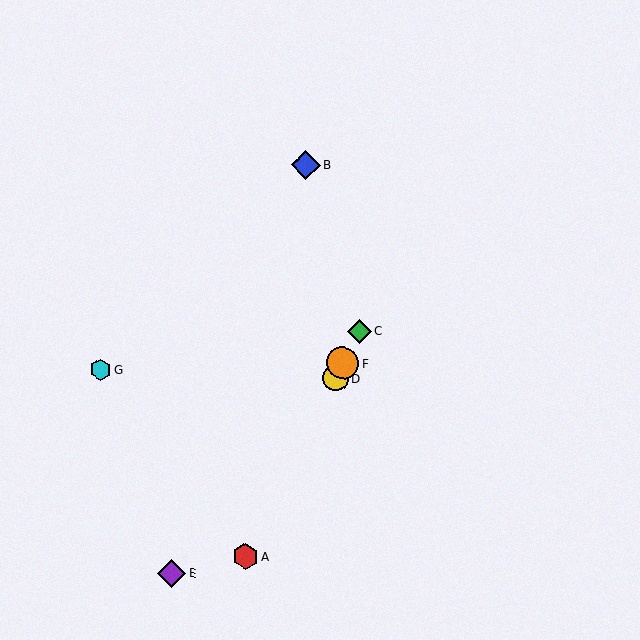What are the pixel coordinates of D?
Object D is at (335, 378).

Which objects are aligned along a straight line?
Objects A, C, D, F are aligned along a straight line.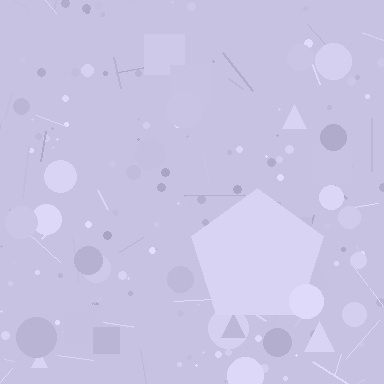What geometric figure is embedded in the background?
A pentagon is embedded in the background.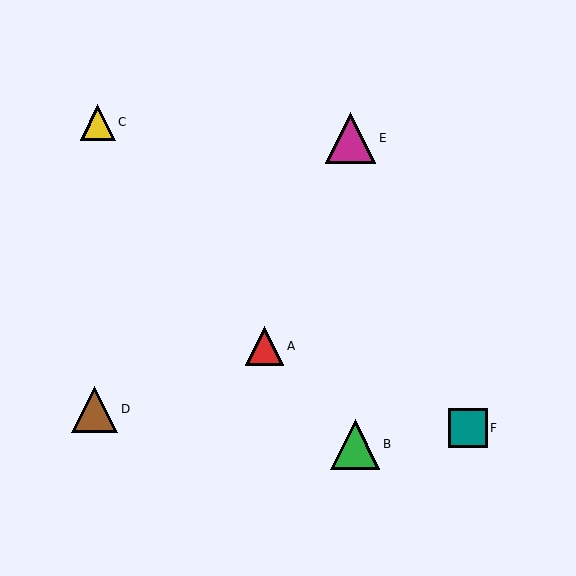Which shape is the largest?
The magenta triangle (labeled E) is the largest.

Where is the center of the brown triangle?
The center of the brown triangle is at (95, 409).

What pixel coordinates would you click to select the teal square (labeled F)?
Click at (468, 428) to select the teal square F.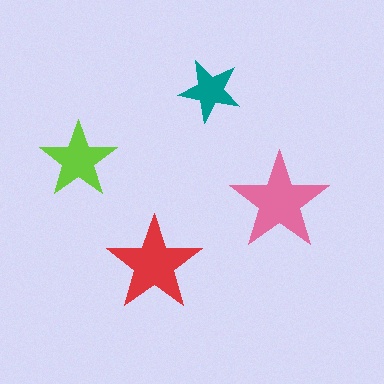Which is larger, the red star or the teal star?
The red one.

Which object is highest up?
The teal star is topmost.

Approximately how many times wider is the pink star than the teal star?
About 1.5 times wider.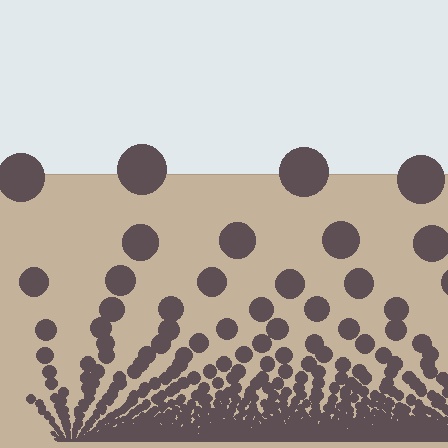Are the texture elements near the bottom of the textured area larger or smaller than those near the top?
Smaller. The gradient is inverted — elements near the bottom are smaller and denser.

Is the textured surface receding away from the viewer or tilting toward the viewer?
The surface appears to tilt toward the viewer. Texture elements get larger and sparser toward the top.